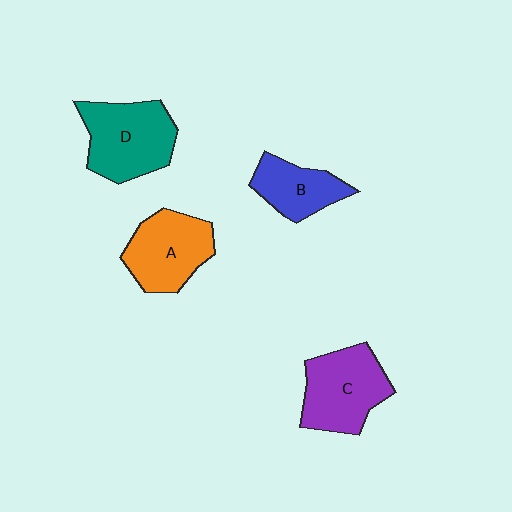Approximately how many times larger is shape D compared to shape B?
Approximately 1.5 times.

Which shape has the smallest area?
Shape B (blue).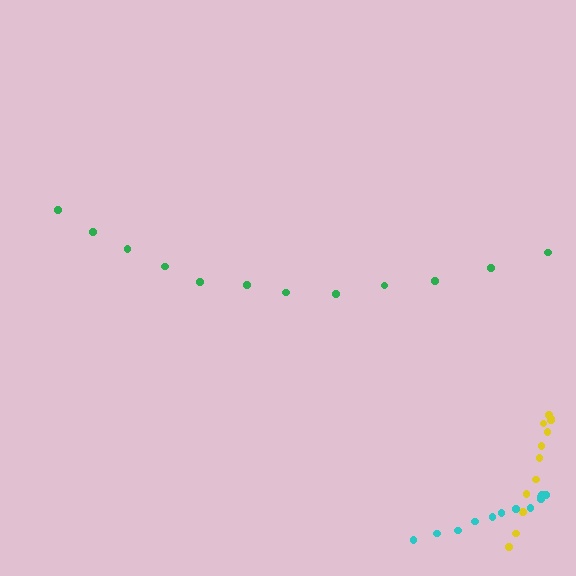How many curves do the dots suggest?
There are 3 distinct paths.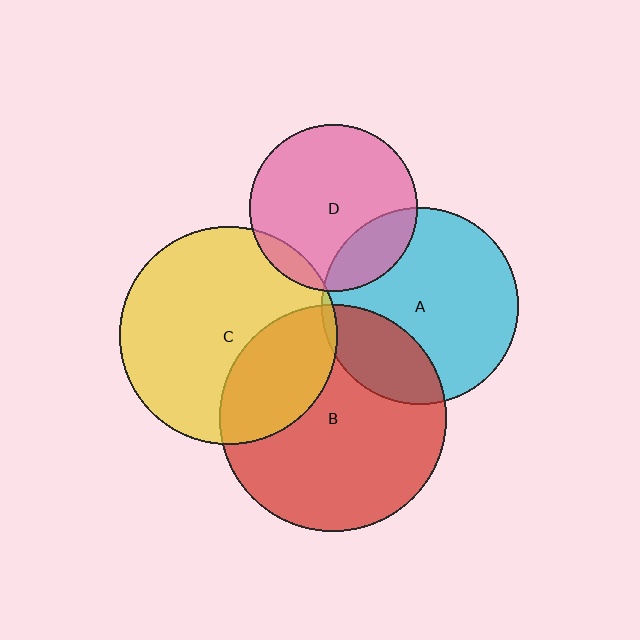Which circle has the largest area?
Circle B (red).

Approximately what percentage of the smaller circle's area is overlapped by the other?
Approximately 20%.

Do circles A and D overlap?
Yes.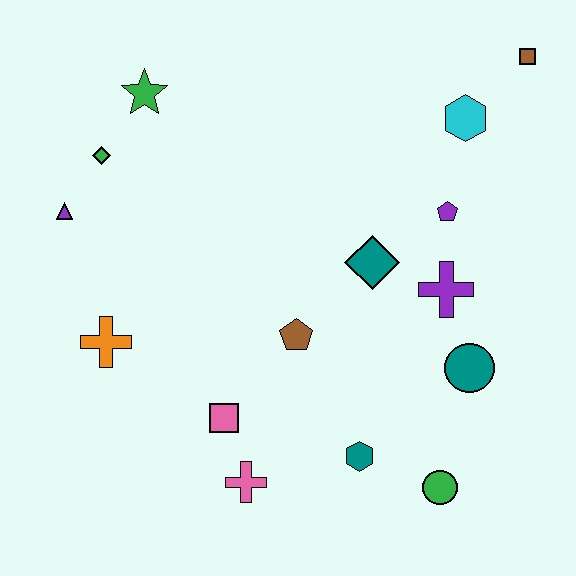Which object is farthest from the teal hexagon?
The brown square is farthest from the teal hexagon.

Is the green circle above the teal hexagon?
No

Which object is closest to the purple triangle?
The green diamond is closest to the purple triangle.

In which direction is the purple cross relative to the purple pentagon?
The purple cross is below the purple pentagon.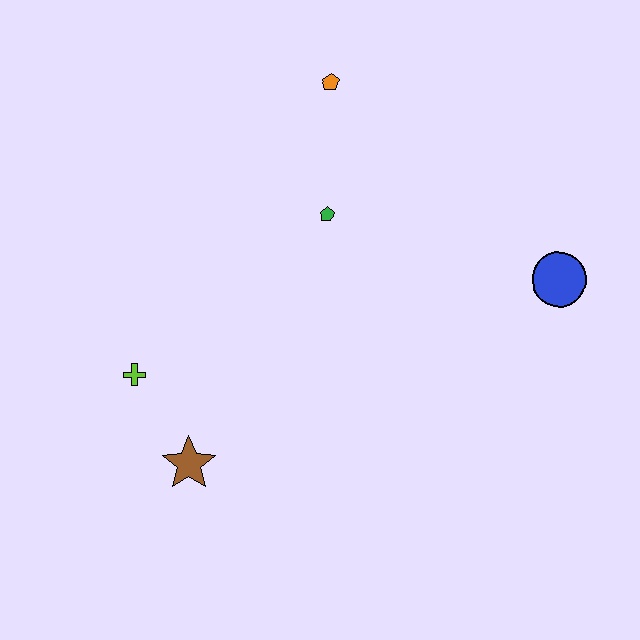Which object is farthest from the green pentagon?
The brown star is farthest from the green pentagon.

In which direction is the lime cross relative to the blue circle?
The lime cross is to the left of the blue circle.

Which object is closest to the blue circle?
The green pentagon is closest to the blue circle.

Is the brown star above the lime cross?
No